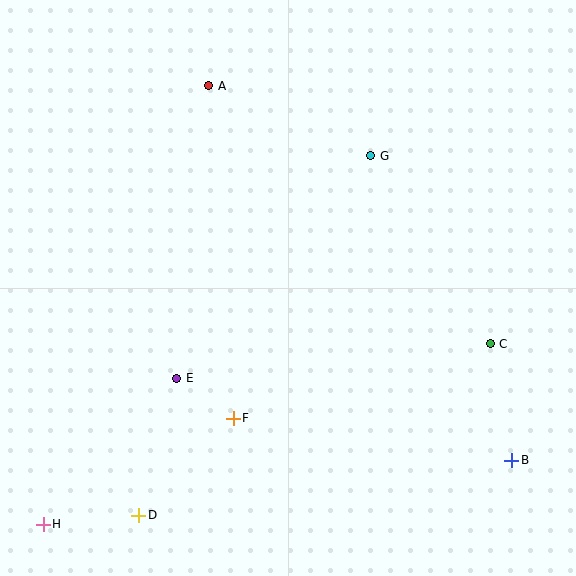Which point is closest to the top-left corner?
Point A is closest to the top-left corner.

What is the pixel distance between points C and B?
The distance between C and B is 119 pixels.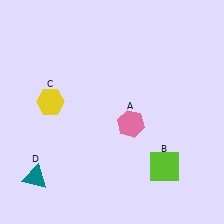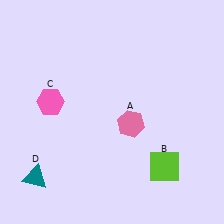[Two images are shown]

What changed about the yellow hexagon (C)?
In Image 1, C is yellow. In Image 2, it changed to pink.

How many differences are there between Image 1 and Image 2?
There is 1 difference between the two images.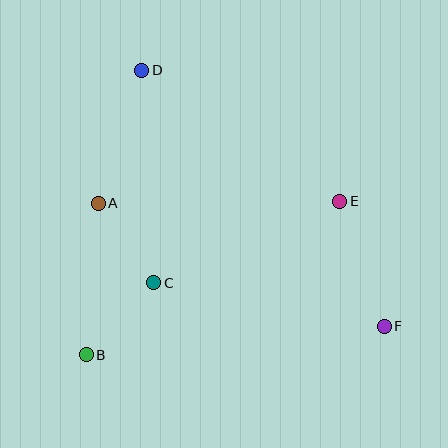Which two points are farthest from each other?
Points D and F are farthest from each other.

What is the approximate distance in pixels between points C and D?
The distance between C and D is approximately 213 pixels.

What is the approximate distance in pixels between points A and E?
The distance between A and E is approximately 242 pixels.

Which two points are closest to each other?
Points A and C are closest to each other.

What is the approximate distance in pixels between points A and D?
The distance between A and D is approximately 140 pixels.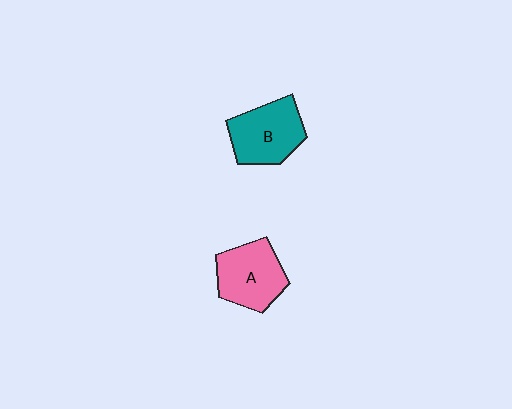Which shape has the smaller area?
Shape A (pink).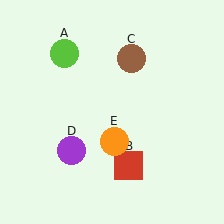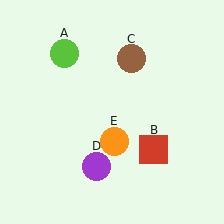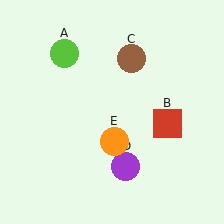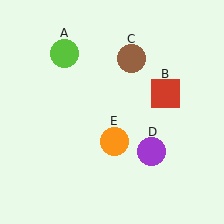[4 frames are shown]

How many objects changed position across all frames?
2 objects changed position: red square (object B), purple circle (object D).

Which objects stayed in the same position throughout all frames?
Lime circle (object A) and brown circle (object C) and orange circle (object E) remained stationary.